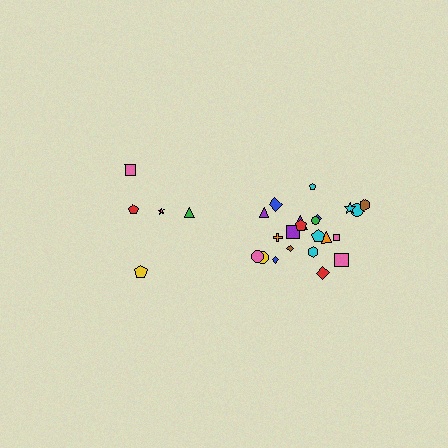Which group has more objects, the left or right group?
The right group.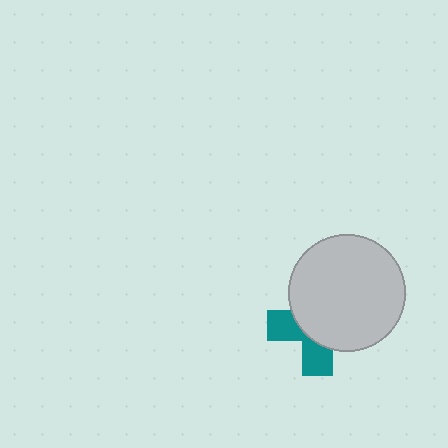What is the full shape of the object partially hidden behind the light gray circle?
The partially hidden object is a teal cross.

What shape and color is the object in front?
The object in front is a light gray circle.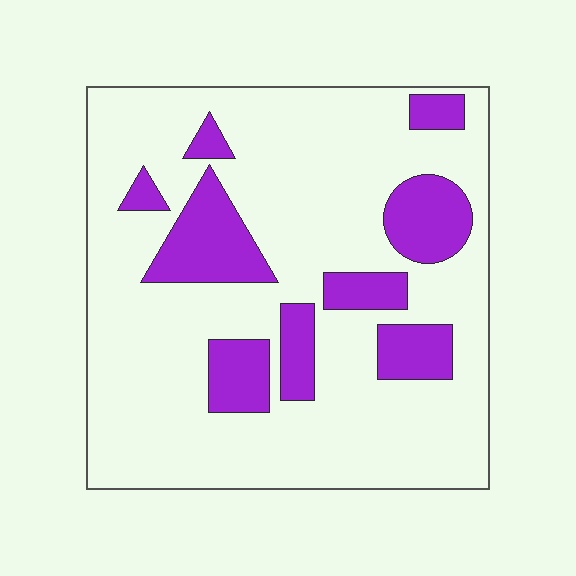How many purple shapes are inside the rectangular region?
9.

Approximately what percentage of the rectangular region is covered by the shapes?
Approximately 20%.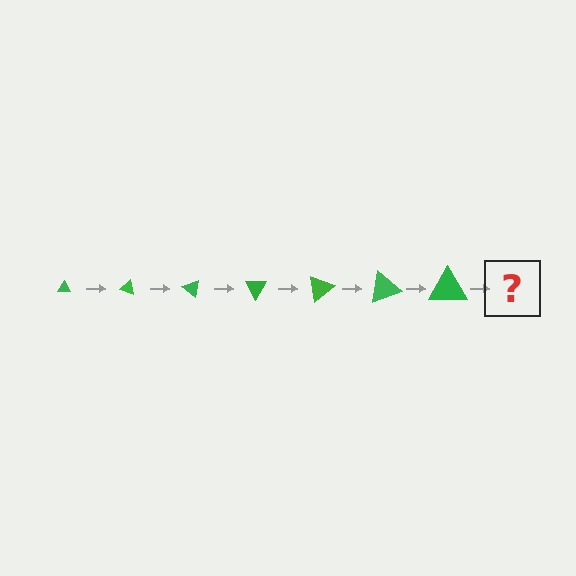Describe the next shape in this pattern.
It should be a triangle, larger than the previous one and rotated 140 degrees from the start.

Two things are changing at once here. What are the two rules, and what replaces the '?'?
The two rules are that the triangle grows larger each step and it rotates 20 degrees each step. The '?' should be a triangle, larger than the previous one and rotated 140 degrees from the start.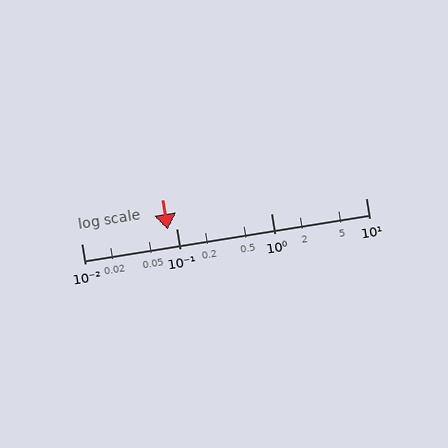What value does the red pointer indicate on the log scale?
The pointer indicates approximately 0.082.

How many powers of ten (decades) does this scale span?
The scale spans 3 decades, from 0.01 to 10.